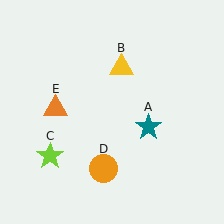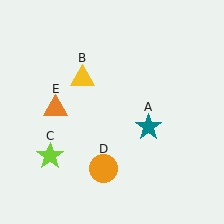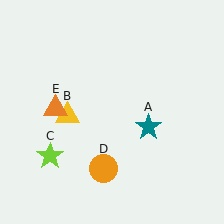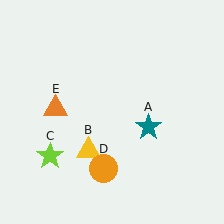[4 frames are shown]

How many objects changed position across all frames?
1 object changed position: yellow triangle (object B).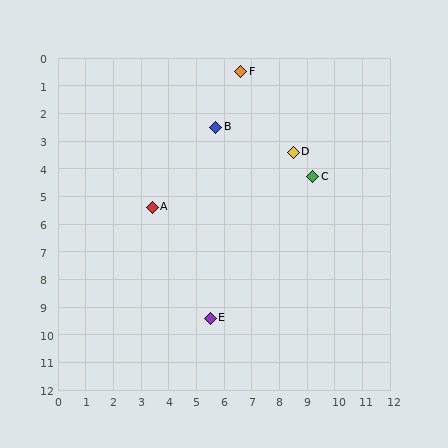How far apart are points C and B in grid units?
Points C and B are about 3.9 grid units apart.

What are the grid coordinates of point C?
Point C is at approximately (9.2, 4.3).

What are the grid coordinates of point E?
Point E is at approximately (5.5, 9.4).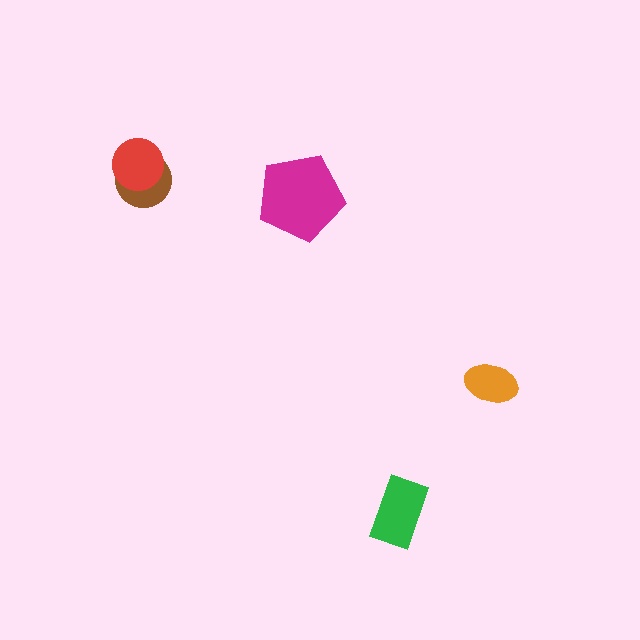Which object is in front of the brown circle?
The red circle is in front of the brown circle.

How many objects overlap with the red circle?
1 object overlaps with the red circle.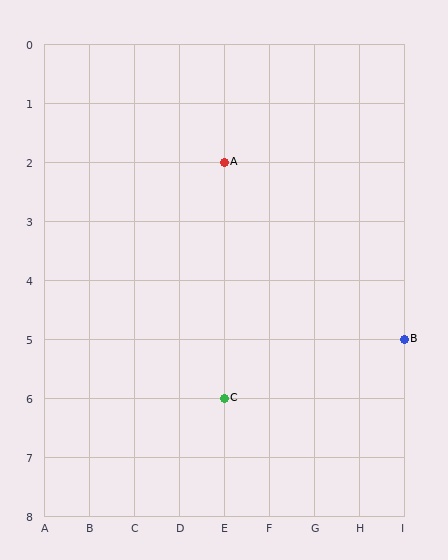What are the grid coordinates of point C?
Point C is at grid coordinates (E, 6).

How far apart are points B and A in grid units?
Points B and A are 4 columns and 3 rows apart (about 5.0 grid units diagonally).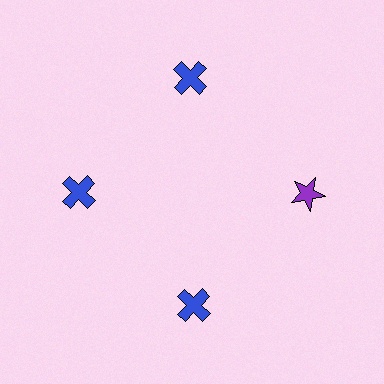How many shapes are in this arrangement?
There are 4 shapes arranged in a ring pattern.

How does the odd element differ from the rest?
It differs in both color (purple instead of blue) and shape (star instead of cross).